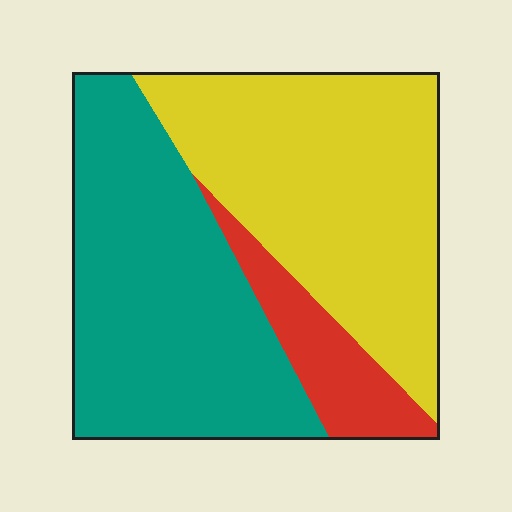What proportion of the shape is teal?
Teal takes up between a quarter and a half of the shape.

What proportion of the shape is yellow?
Yellow covers around 45% of the shape.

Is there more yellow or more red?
Yellow.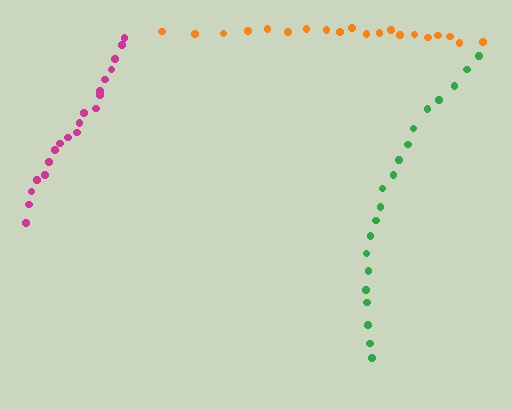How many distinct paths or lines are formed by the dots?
There are 3 distinct paths.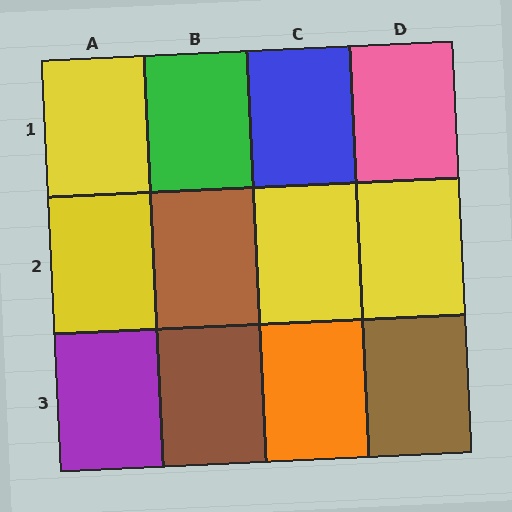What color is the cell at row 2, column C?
Yellow.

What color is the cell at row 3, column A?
Purple.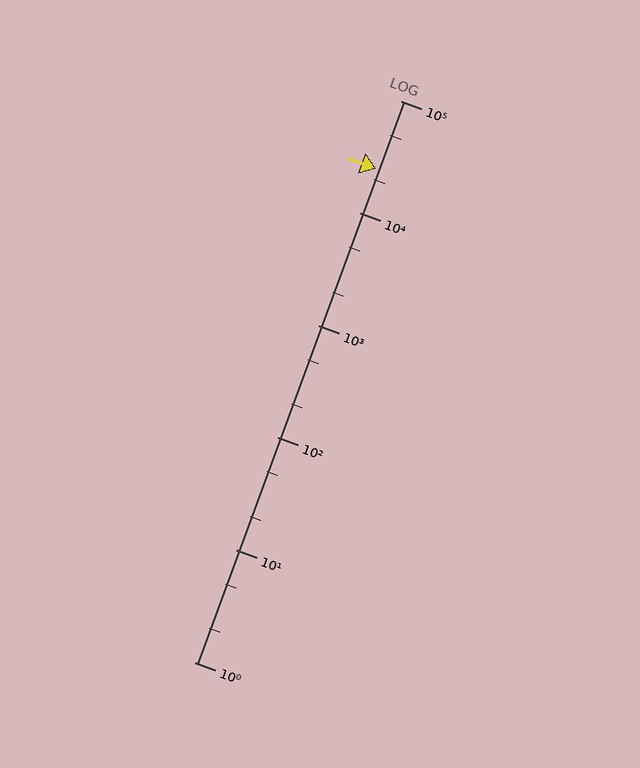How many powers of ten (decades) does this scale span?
The scale spans 5 decades, from 1 to 100000.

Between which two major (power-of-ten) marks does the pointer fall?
The pointer is between 10000 and 100000.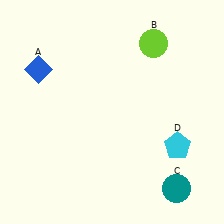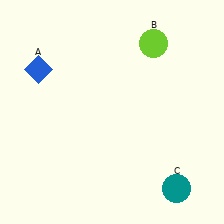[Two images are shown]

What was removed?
The cyan pentagon (D) was removed in Image 2.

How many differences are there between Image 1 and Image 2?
There is 1 difference between the two images.